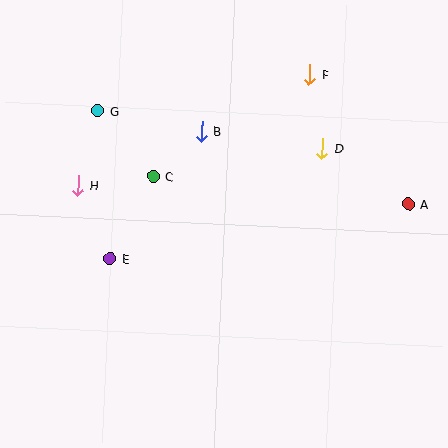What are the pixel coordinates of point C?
Point C is at (153, 177).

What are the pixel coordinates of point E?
Point E is at (110, 259).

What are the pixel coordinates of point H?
Point H is at (78, 186).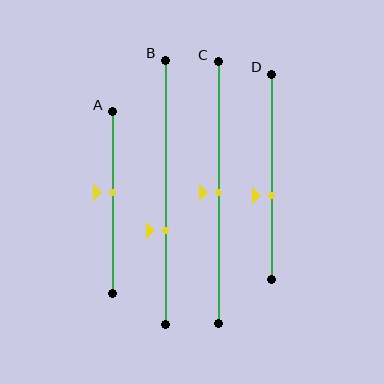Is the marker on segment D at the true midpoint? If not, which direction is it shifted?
No, the marker on segment D is shifted downward by about 9% of the segment length.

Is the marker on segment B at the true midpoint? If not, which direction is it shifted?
No, the marker on segment B is shifted downward by about 14% of the segment length.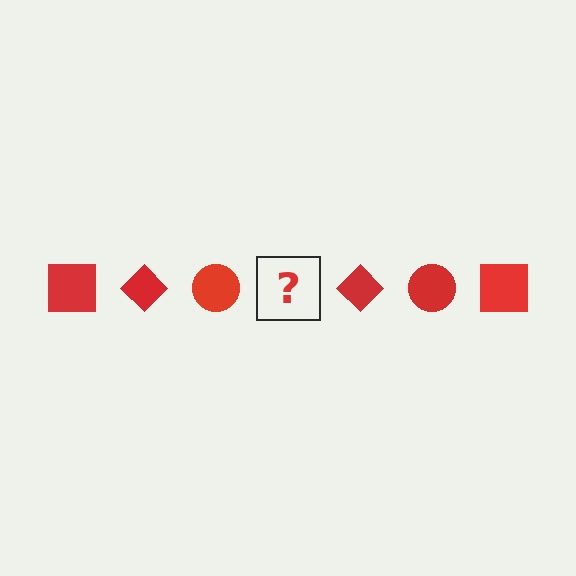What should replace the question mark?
The question mark should be replaced with a red square.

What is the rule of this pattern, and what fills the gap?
The rule is that the pattern cycles through square, diamond, circle shapes in red. The gap should be filled with a red square.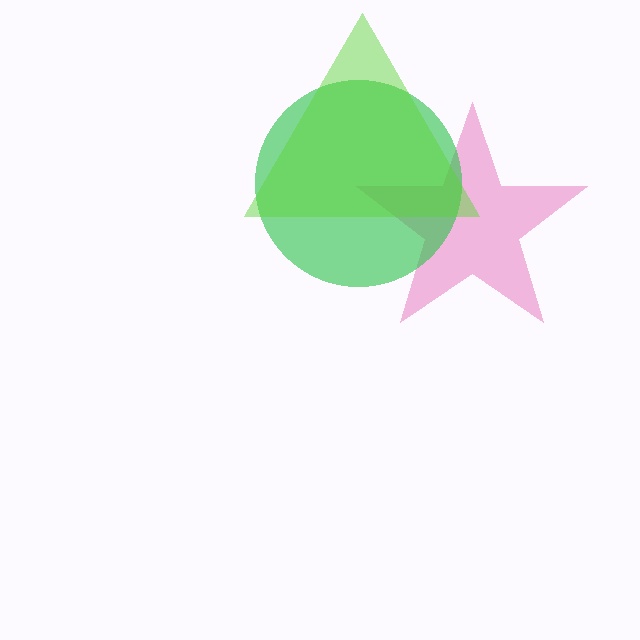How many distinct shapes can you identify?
There are 3 distinct shapes: a pink star, a green circle, a lime triangle.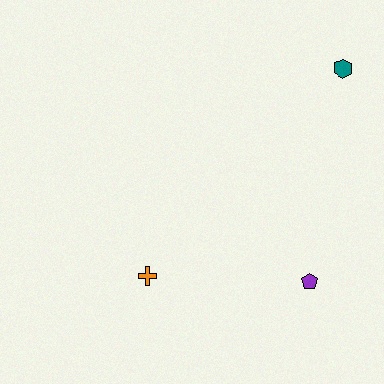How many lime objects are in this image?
There are no lime objects.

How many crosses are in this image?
There is 1 cross.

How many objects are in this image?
There are 3 objects.